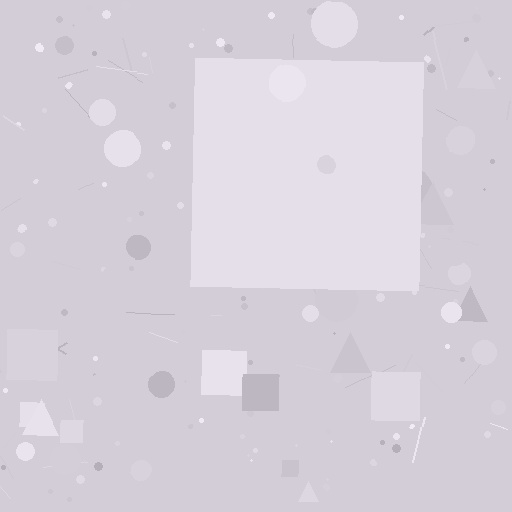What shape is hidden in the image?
A square is hidden in the image.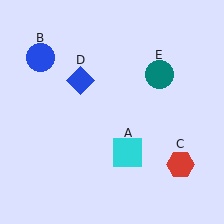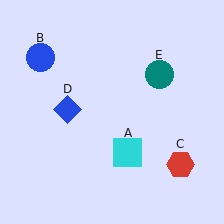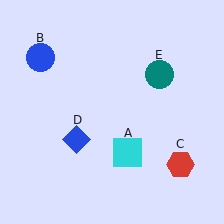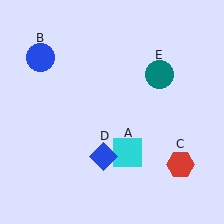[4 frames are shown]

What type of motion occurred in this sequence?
The blue diamond (object D) rotated counterclockwise around the center of the scene.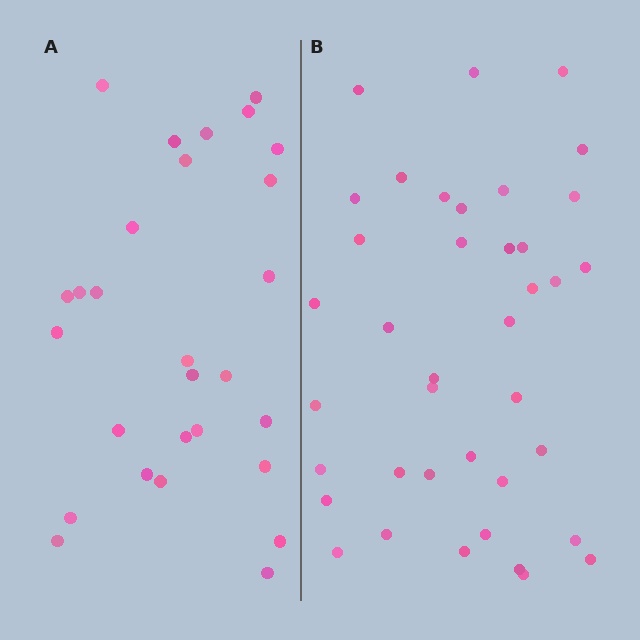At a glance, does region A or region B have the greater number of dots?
Region B (the right region) has more dots.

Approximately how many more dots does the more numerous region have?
Region B has roughly 12 or so more dots than region A.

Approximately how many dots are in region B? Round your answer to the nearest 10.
About 40 dots. (The exact count is 39, which rounds to 40.)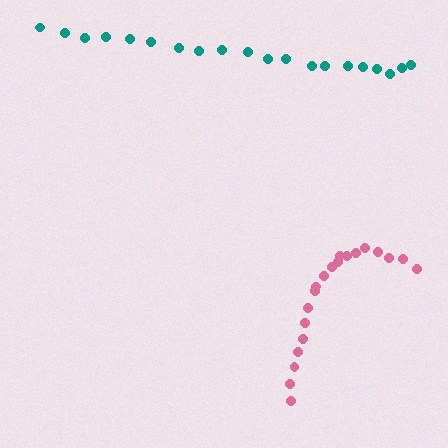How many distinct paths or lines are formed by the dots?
There are 2 distinct paths.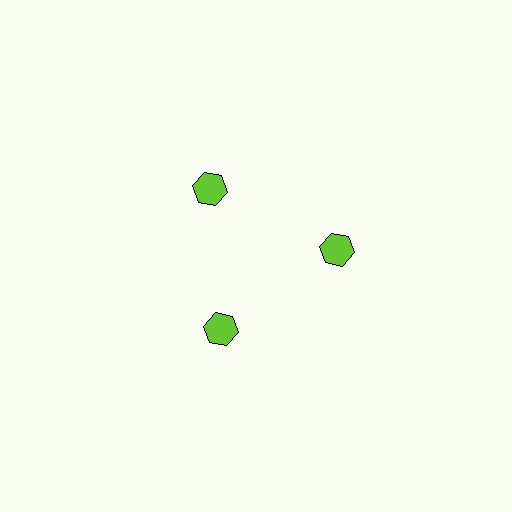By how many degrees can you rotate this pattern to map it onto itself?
The pattern maps onto itself every 120 degrees of rotation.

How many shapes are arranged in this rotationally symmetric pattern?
There are 3 shapes, arranged in 3 groups of 1.